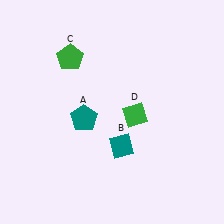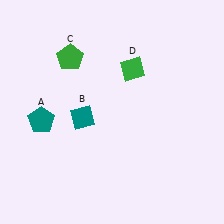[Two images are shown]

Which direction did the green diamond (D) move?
The green diamond (D) moved up.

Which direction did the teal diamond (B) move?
The teal diamond (B) moved left.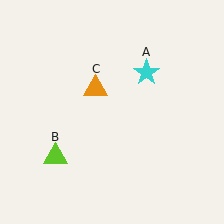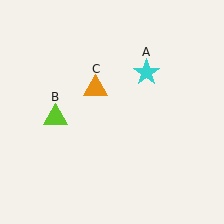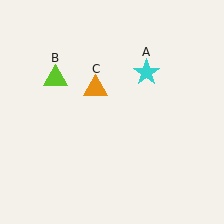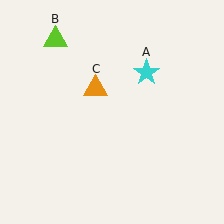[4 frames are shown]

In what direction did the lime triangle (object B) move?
The lime triangle (object B) moved up.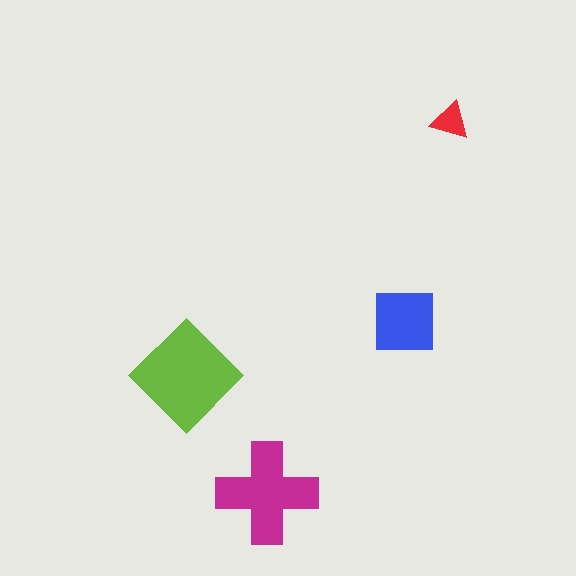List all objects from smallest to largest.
The red triangle, the blue square, the magenta cross, the lime diamond.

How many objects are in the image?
There are 4 objects in the image.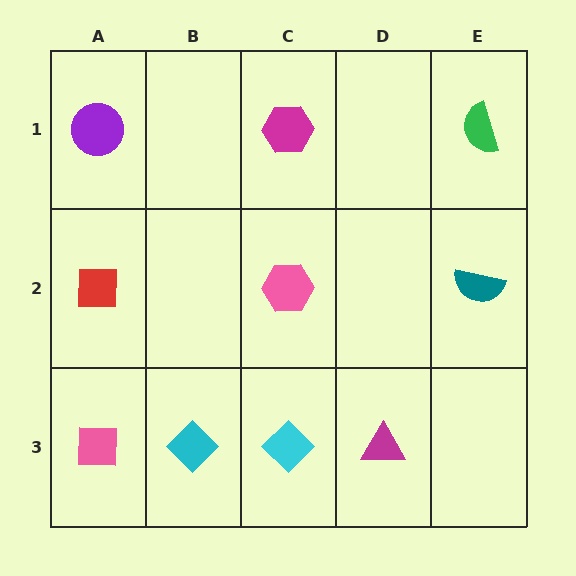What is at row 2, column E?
A teal semicircle.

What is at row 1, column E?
A green semicircle.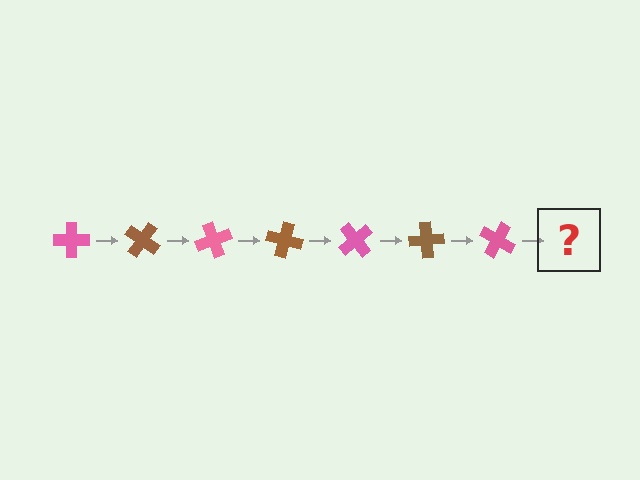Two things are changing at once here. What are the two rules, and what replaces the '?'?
The two rules are that it rotates 35 degrees each step and the color cycles through pink and brown. The '?' should be a brown cross, rotated 245 degrees from the start.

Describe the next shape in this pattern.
It should be a brown cross, rotated 245 degrees from the start.